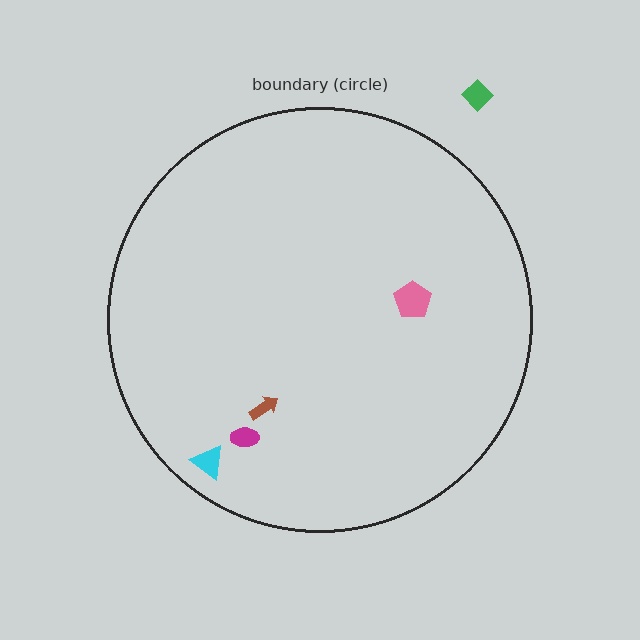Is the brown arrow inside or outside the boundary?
Inside.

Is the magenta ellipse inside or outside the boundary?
Inside.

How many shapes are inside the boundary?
4 inside, 1 outside.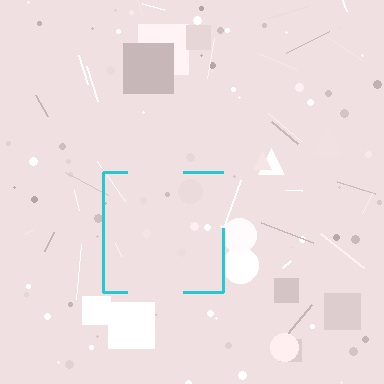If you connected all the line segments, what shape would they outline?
They would outline a square.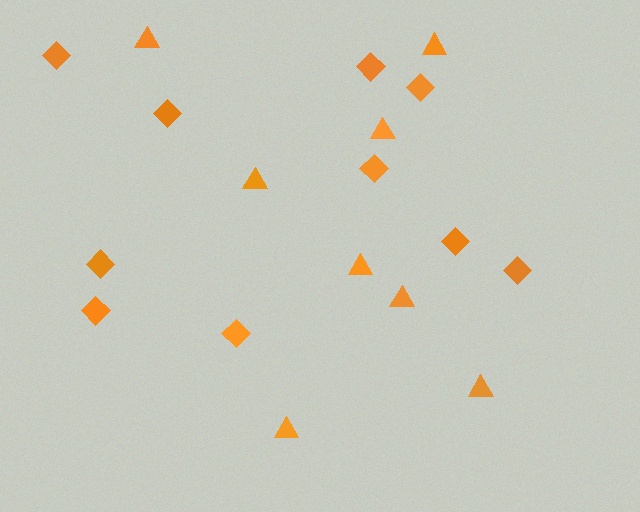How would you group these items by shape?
There are 2 groups: one group of diamonds (10) and one group of triangles (8).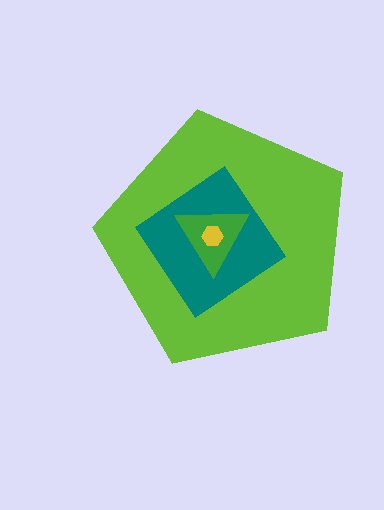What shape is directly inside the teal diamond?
The green triangle.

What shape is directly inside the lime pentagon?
The teal diamond.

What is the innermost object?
The yellow hexagon.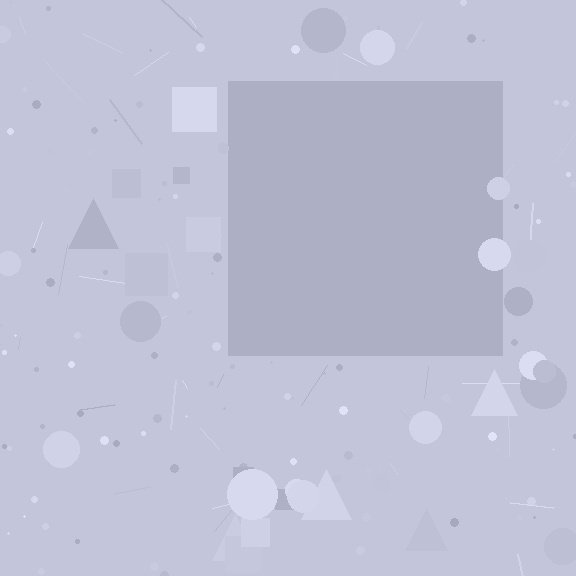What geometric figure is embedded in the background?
A square is embedded in the background.